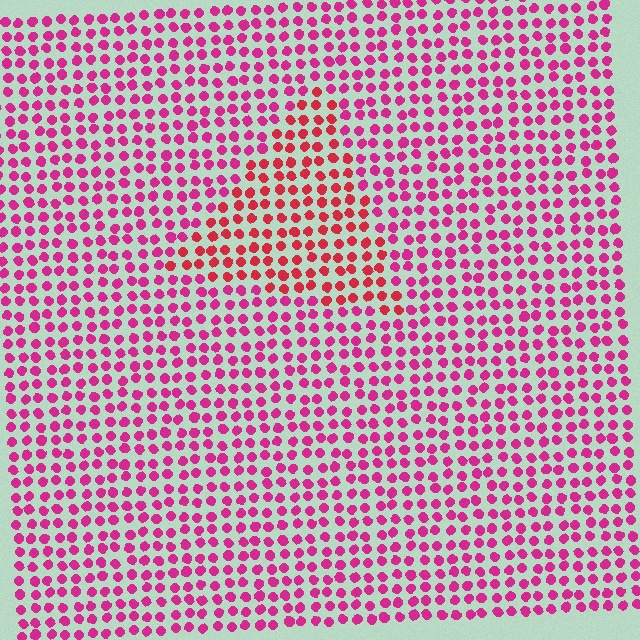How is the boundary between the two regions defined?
The boundary is defined purely by a slight shift in hue (about 28 degrees). Spacing, size, and orientation are identical on both sides.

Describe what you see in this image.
The image is filled with small magenta elements in a uniform arrangement. A triangle-shaped region is visible where the elements are tinted to a slightly different hue, forming a subtle color boundary.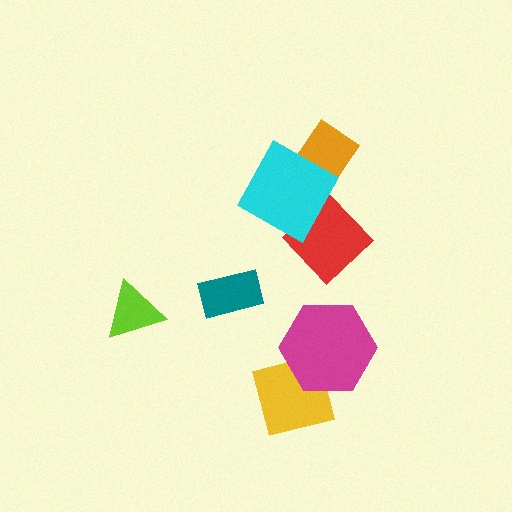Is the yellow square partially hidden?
Yes, it is partially covered by another shape.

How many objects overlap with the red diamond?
0 objects overlap with the red diamond.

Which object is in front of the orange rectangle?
The cyan square is in front of the orange rectangle.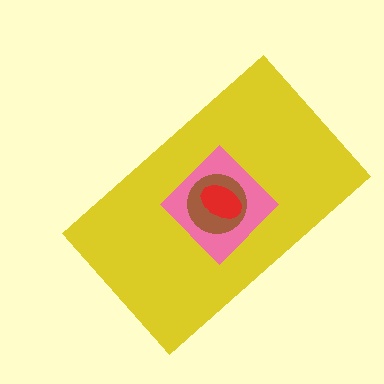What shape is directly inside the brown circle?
The red ellipse.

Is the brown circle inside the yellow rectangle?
Yes.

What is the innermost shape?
The red ellipse.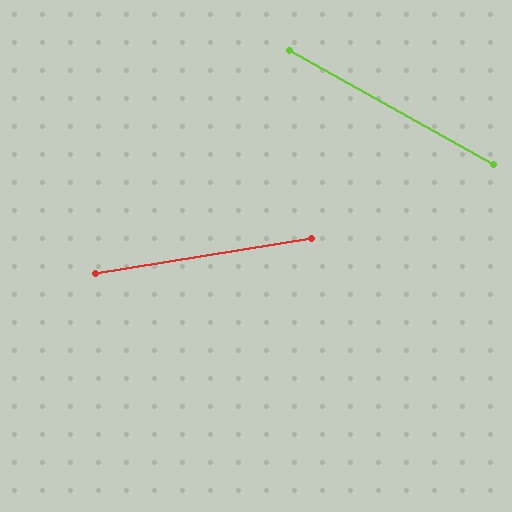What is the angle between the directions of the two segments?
Approximately 38 degrees.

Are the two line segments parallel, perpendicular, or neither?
Neither parallel nor perpendicular — they differ by about 38°.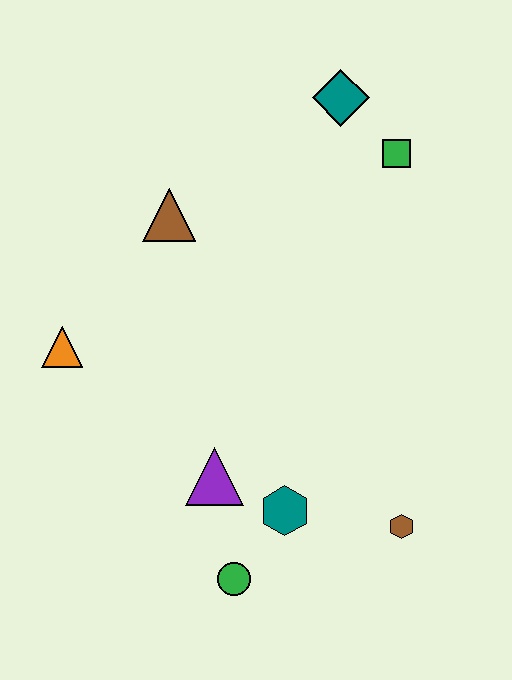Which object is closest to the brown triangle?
The orange triangle is closest to the brown triangle.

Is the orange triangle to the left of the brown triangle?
Yes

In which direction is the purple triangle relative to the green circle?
The purple triangle is above the green circle.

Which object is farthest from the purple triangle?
The teal diamond is farthest from the purple triangle.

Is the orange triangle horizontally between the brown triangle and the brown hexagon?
No